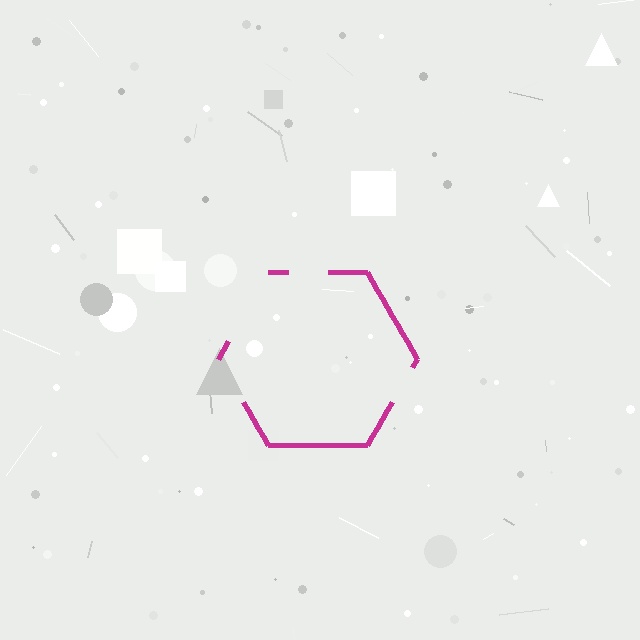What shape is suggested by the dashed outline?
The dashed outline suggests a hexagon.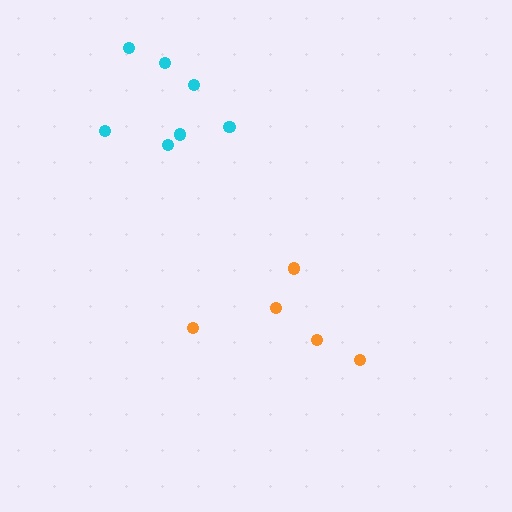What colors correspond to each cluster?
The clusters are colored: orange, cyan.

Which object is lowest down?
The orange cluster is bottommost.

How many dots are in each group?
Group 1: 5 dots, Group 2: 7 dots (12 total).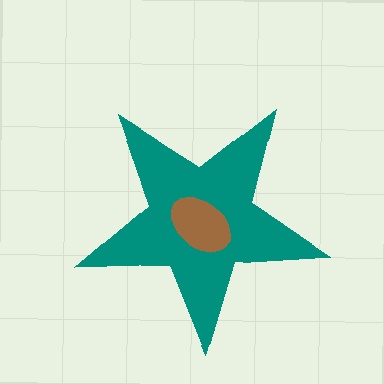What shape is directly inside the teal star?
The brown ellipse.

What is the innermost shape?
The brown ellipse.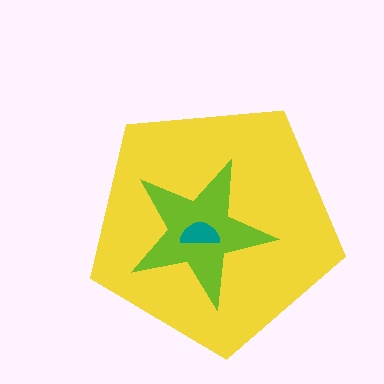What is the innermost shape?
The teal semicircle.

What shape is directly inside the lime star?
The teal semicircle.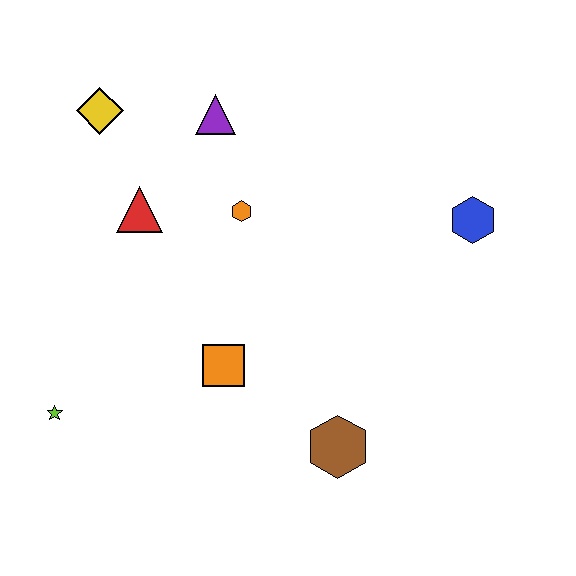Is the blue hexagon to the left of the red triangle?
No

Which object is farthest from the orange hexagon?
The lime star is farthest from the orange hexagon.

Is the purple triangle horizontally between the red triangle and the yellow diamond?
No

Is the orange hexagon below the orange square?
No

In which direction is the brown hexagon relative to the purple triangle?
The brown hexagon is below the purple triangle.